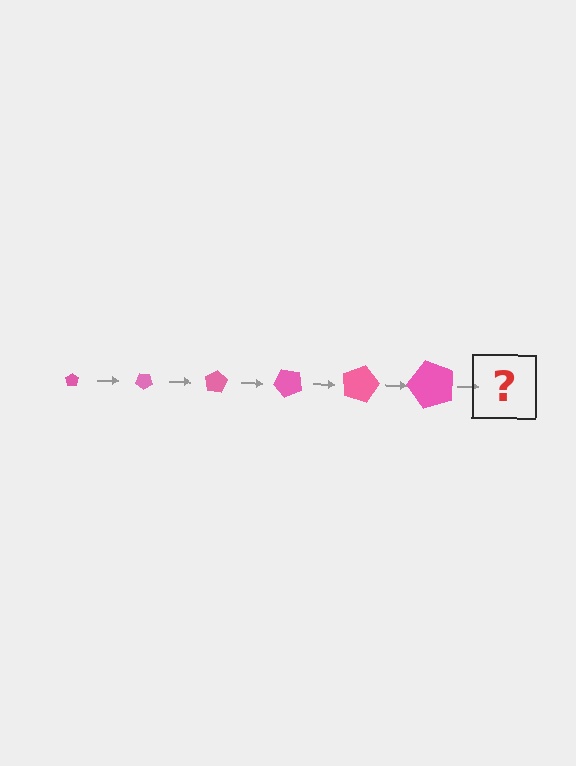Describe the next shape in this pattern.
It should be a pentagon, larger than the previous one and rotated 240 degrees from the start.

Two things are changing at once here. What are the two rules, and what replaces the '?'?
The two rules are that the pentagon grows larger each step and it rotates 40 degrees each step. The '?' should be a pentagon, larger than the previous one and rotated 240 degrees from the start.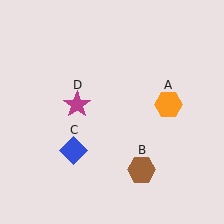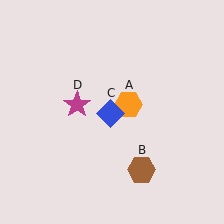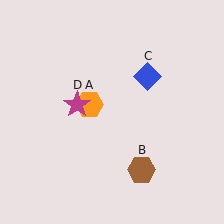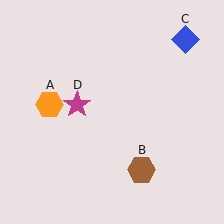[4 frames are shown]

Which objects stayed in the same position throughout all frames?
Brown hexagon (object B) and magenta star (object D) remained stationary.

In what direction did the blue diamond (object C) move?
The blue diamond (object C) moved up and to the right.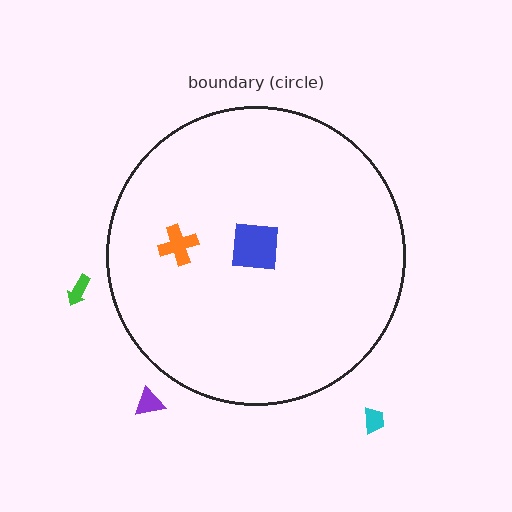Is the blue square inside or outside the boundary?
Inside.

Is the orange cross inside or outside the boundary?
Inside.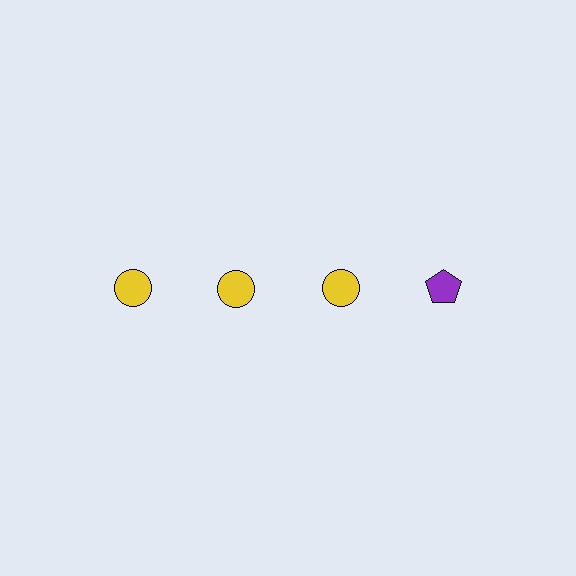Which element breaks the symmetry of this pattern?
The purple pentagon in the top row, second from right column breaks the symmetry. All other shapes are yellow circles.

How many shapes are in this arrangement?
There are 4 shapes arranged in a grid pattern.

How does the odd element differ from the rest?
It differs in both color (purple instead of yellow) and shape (pentagon instead of circle).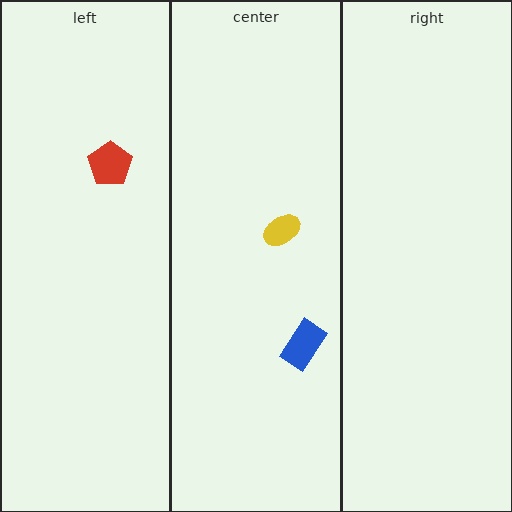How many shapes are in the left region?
1.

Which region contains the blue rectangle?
The center region.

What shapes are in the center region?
The blue rectangle, the yellow ellipse.